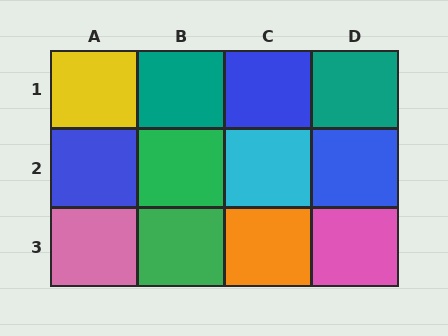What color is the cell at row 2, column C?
Cyan.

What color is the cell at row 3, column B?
Green.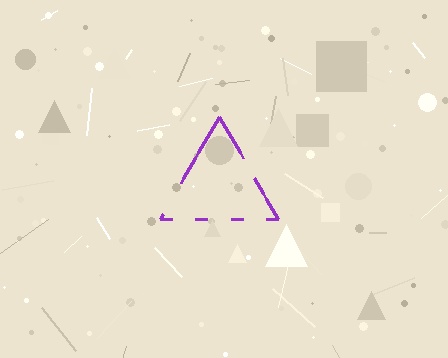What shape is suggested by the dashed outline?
The dashed outline suggests a triangle.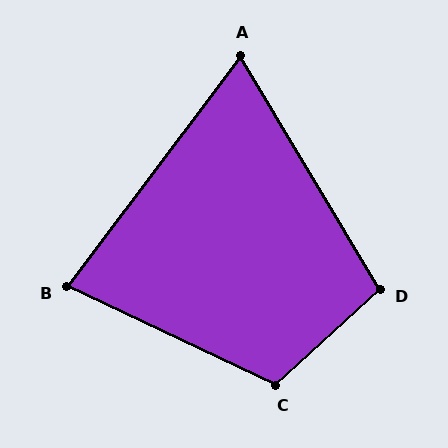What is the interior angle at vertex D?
Approximately 102 degrees (obtuse).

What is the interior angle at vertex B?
Approximately 78 degrees (acute).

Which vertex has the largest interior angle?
C, at approximately 112 degrees.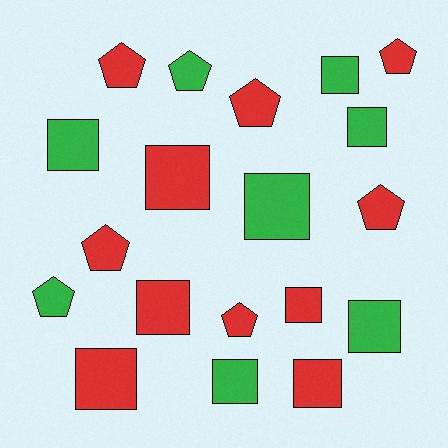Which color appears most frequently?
Red, with 11 objects.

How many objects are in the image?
There are 19 objects.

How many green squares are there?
There are 6 green squares.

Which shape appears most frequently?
Square, with 11 objects.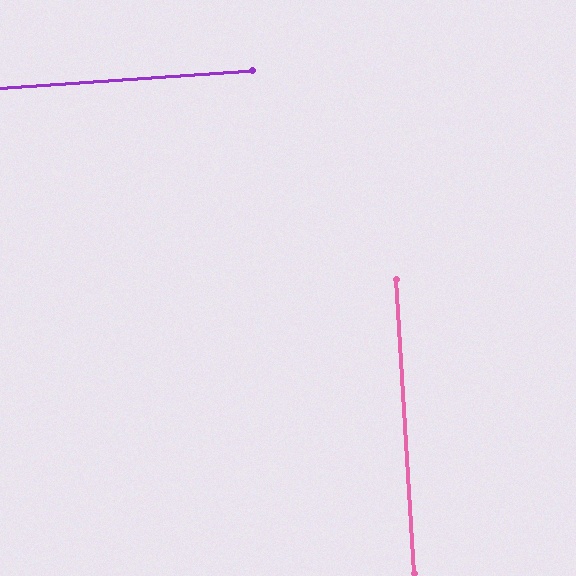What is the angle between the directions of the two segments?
Approximately 90 degrees.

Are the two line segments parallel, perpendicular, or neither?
Perpendicular — they meet at approximately 90°.